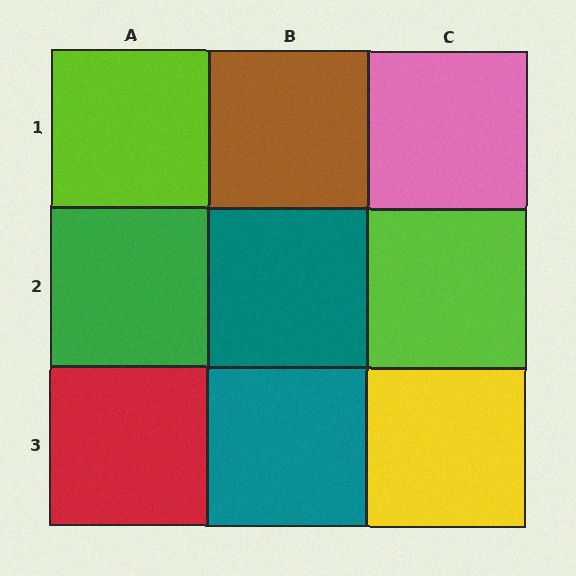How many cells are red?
1 cell is red.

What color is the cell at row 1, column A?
Lime.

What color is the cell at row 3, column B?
Teal.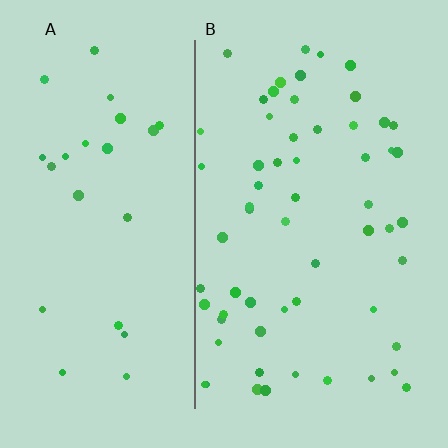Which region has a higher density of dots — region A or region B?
B (the right).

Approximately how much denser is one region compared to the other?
Approximately 2.3× — region B over region A.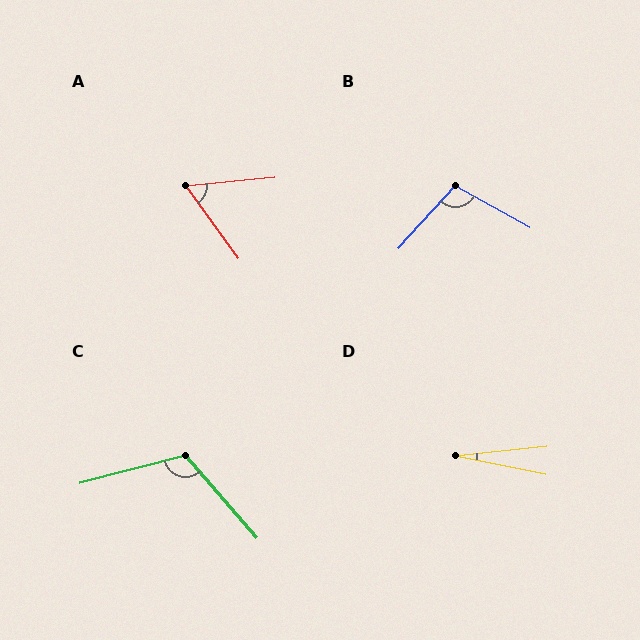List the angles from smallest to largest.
D (18°), A (60°), B (103°), C (116°).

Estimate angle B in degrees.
Approximately 103 degrees.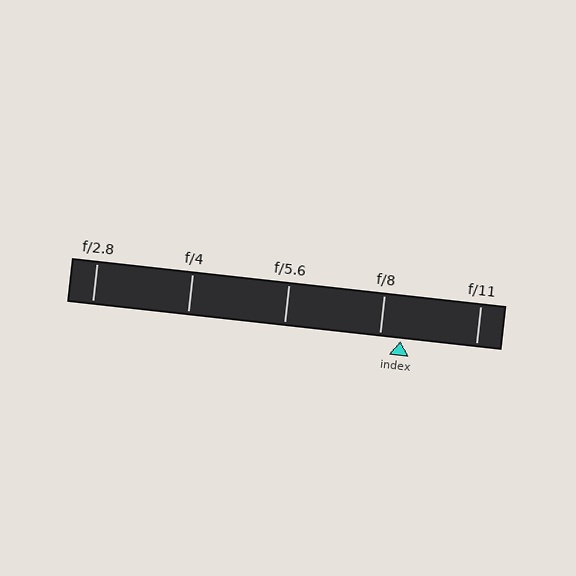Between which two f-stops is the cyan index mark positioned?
The index mark is between f/8 and f/11.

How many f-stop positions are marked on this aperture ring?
There are 5 f-stop positions marked.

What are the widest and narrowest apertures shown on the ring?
The widest aperture shown is f/2.8 and the narrowest is f/11.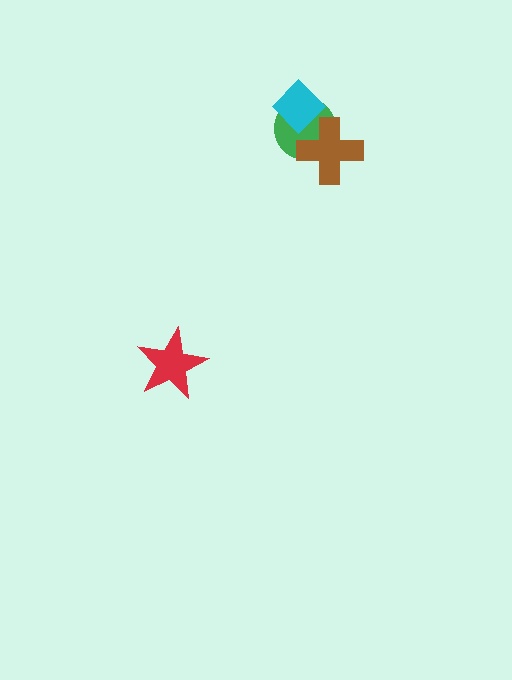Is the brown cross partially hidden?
Yes, it is partially covered by another shape.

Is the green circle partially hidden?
Yes, it is partially covered by another shape.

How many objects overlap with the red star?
0 objects overlap with the red star.